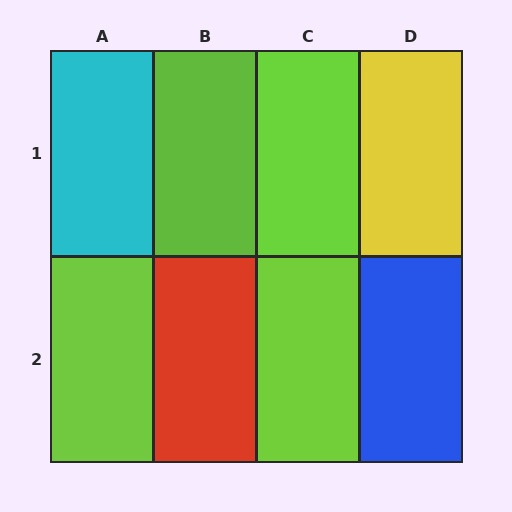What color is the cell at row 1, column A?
Cyan.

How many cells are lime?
4 cells are lime.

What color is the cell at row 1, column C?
Lime.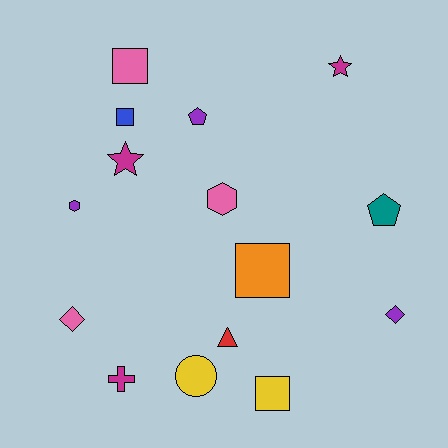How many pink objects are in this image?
There are 3 pink objects.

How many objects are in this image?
There are 15 objects.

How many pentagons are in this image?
There are 2 pentagons.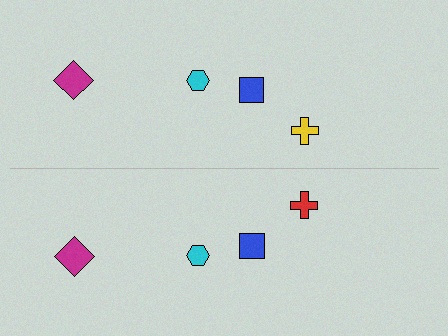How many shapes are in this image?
There are 8 shapes in this image.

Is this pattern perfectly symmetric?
No, the pattern is not perfectly symmetric. The red cross on the bottom side breaks the symmetry — its mirror counterpart is yellow.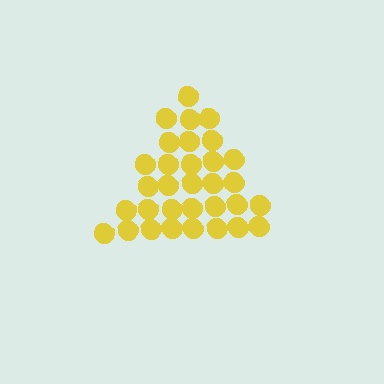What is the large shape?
The large shape is a triangle.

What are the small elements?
The small elements are circles.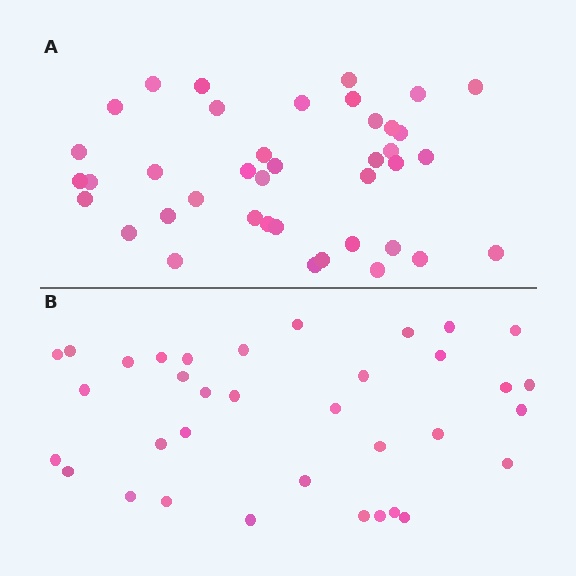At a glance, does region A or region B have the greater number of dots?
Region A (the top region) has more dots.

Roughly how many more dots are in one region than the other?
Region A has about 5 more dots than region B.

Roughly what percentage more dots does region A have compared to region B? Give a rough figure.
About 15% more.